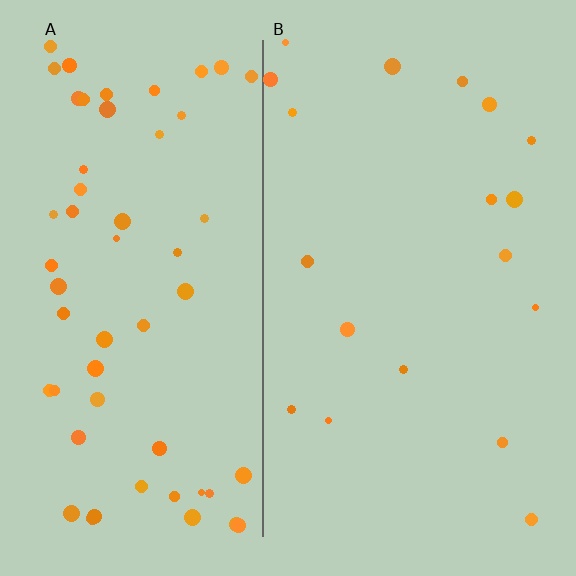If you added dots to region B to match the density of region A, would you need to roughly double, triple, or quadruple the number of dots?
Approximately triple.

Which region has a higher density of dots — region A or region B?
A (the left).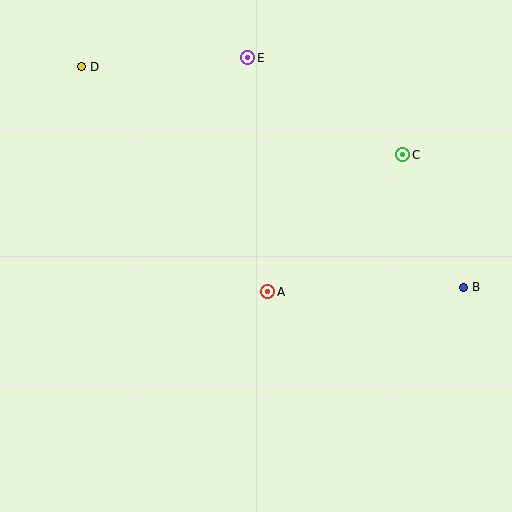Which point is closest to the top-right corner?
Point C is closest to the top-right corner.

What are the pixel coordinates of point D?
Point D is at (81, 67).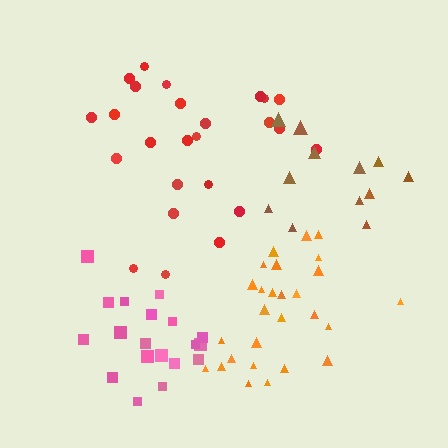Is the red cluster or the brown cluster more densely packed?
Red.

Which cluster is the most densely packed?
Orange.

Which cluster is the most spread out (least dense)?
Brown.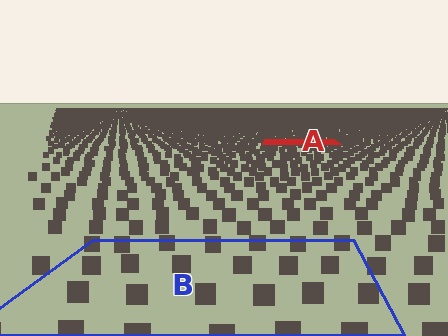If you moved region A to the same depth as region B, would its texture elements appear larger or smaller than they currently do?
They would appear larger. At a closer depth, the same texture elements are projected at a bigger on-screen size.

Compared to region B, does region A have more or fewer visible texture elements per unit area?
Region A has more texture elements per unit area — they are packed more densely because it is farther away.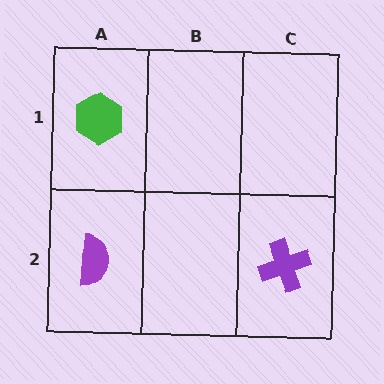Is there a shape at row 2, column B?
No, that cell is empty.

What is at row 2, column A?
A purple semicircle.